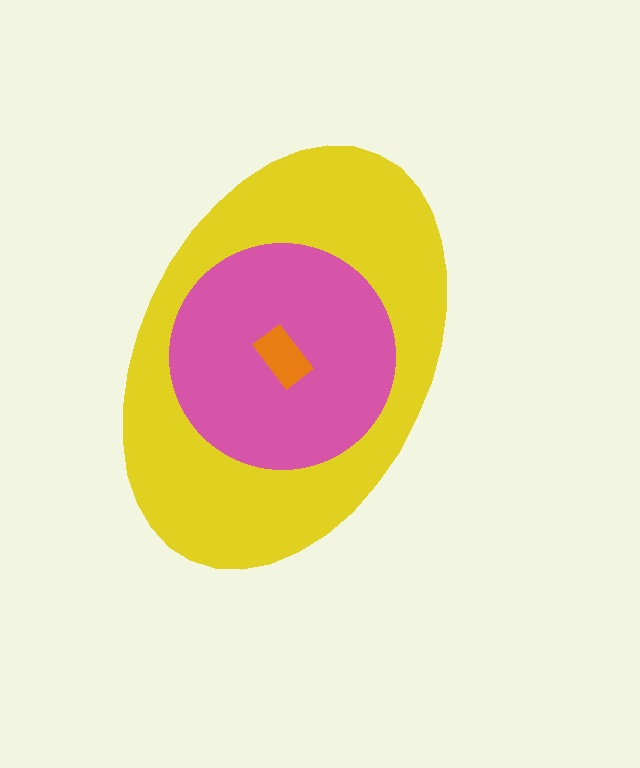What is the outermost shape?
The yellow ellipse.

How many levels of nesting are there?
3.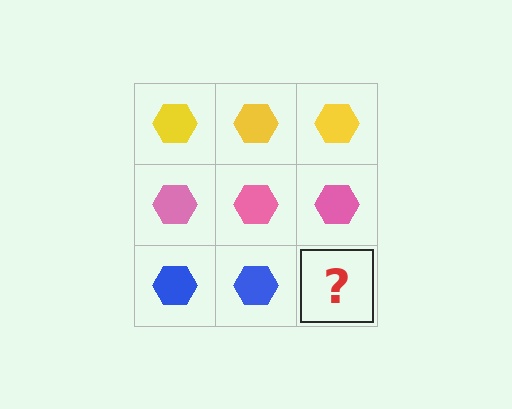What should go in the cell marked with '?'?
The missing cell should contain a blue hexagon.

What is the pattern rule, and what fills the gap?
The rule is that each row has a consistent color. The gap should be filled with a blue hexagon.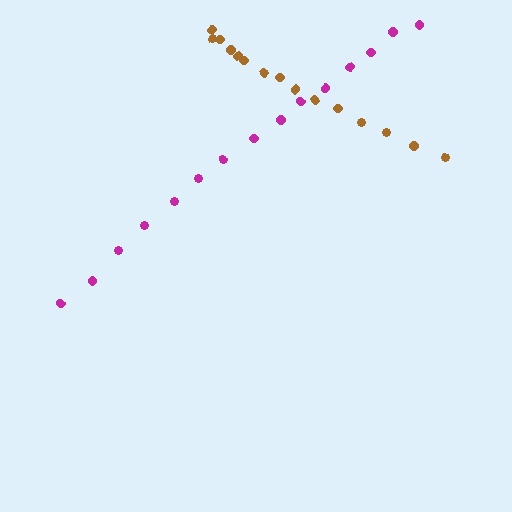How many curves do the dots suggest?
There are 2 distinct paths.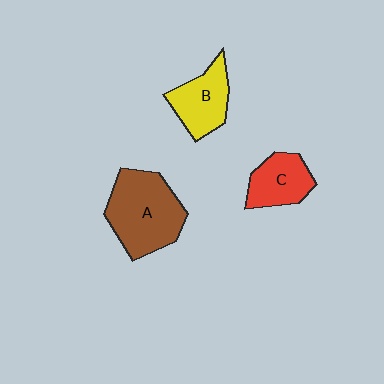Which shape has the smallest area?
Shape C (red).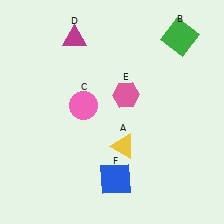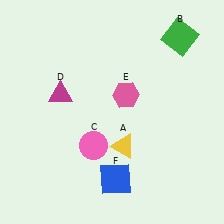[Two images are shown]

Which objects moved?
The objects that moved are: the pink circle (C), the magenta triangle (D).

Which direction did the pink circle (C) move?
The pink circle (C) moved down.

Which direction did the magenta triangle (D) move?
The magenta triangle (D) moved down.